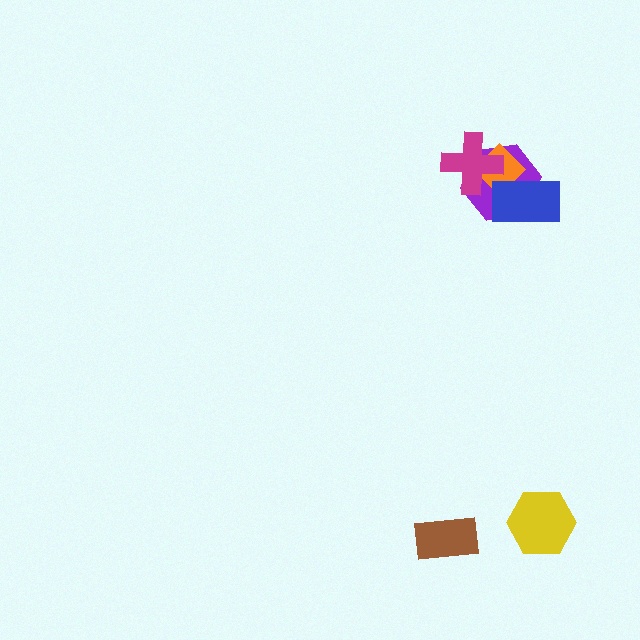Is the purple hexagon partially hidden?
Yes, it is partially covered by another shape.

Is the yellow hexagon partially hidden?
No, no other shape covers it.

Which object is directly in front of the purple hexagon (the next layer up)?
The orange diamond is directly in front of the purple hexagon.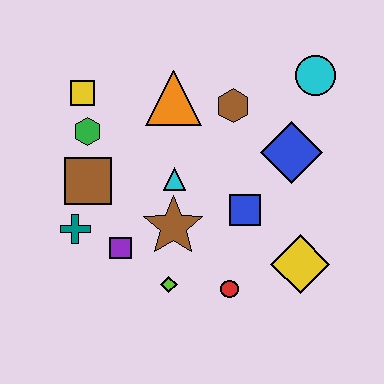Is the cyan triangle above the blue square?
Yes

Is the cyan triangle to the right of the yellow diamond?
No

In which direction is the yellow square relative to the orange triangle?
The yellow square is to the left of the orange triangle.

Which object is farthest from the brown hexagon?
The teal cross is farthest from the brown hexagon.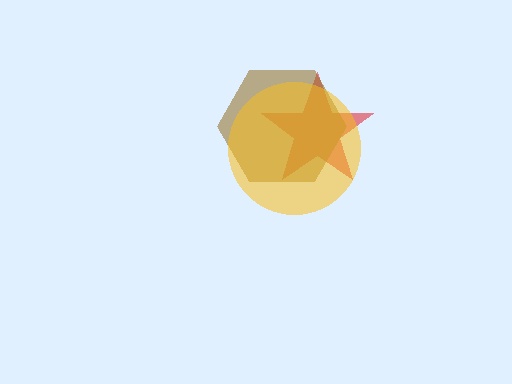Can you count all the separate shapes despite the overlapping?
Yes, there are 3 separate shapes.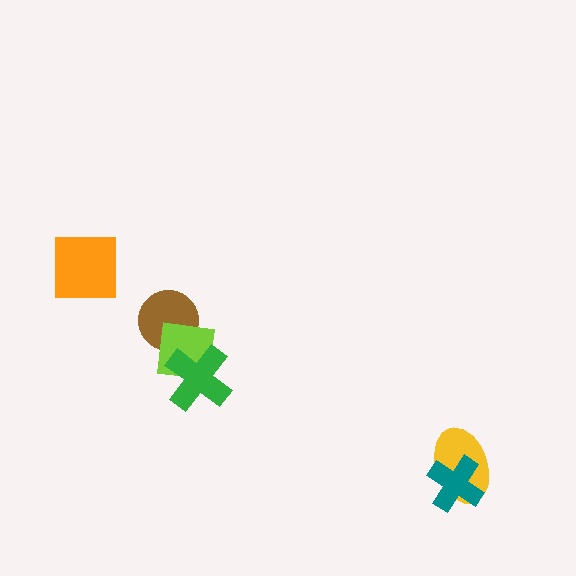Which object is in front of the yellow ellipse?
The teal cross is in front of the yellow ellipse.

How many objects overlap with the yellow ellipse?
1 object overlaps with the yellow ellipse.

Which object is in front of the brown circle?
The lime square is in front of the brown circle.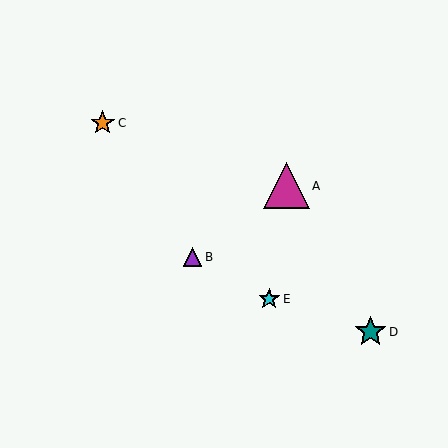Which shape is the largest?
The magenta triangle (labeled A) is the largest.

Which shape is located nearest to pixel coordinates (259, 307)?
The cyan star (labeled E) at (269, 299) is nearest to that location.